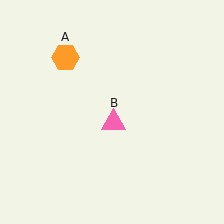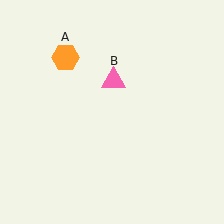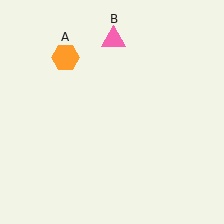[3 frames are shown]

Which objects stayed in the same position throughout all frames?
Orange hexagon (object A) remained stationary.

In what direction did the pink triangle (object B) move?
The pink triangle (object B) moved up.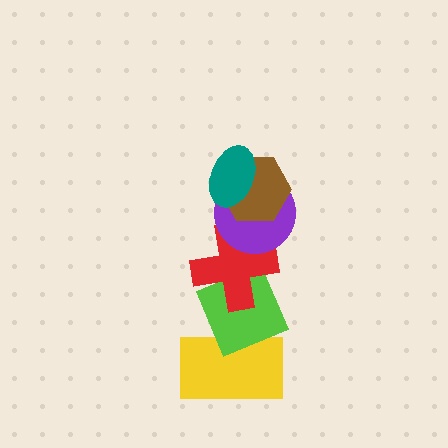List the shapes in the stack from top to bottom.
From top to bottom: the teal ellipse, the brown hexagon, the purple circle, the red cross, the lime diamond, the yellow rectangle.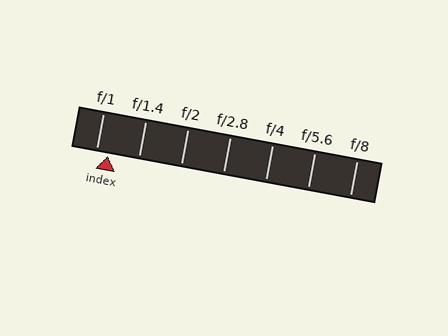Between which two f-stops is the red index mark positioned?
The index mark is between f/1 and f/1.4.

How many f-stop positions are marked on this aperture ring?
There are 7 f-stop positions marked.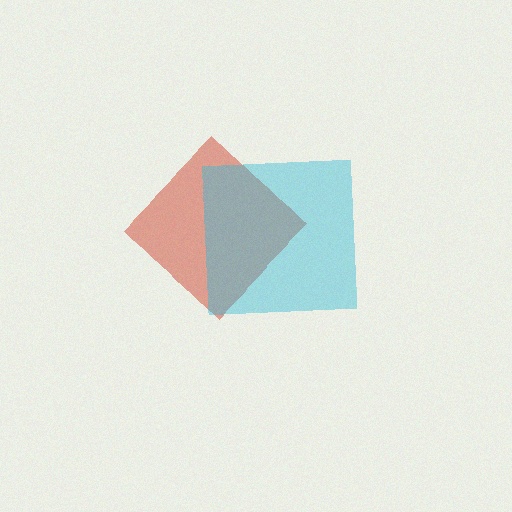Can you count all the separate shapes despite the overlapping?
Yes, there are 2 separate shapes.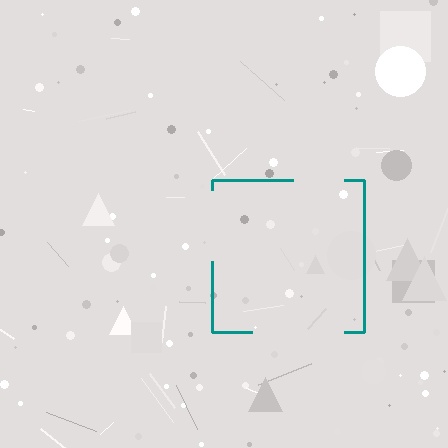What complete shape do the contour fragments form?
The contour fragments form a square.